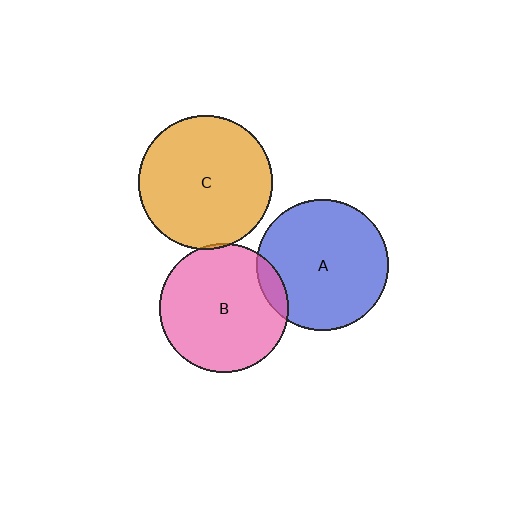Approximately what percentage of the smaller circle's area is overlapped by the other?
Approximately 5%.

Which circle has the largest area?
Circle C (orange).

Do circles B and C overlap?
Yes.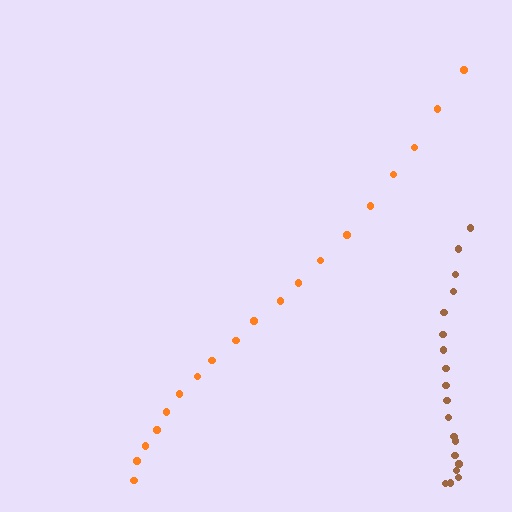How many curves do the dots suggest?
There are 2 distinct paths.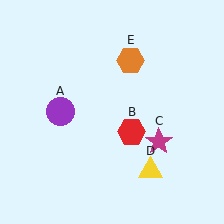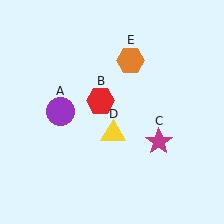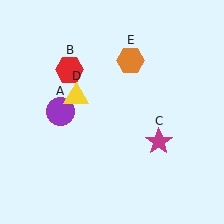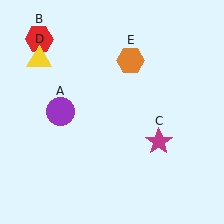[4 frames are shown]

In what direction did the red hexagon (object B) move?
The red hexagon (object B) moved up and to the left.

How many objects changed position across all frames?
2 objects changed position: red hexagon (object B), yellow triangle (object D).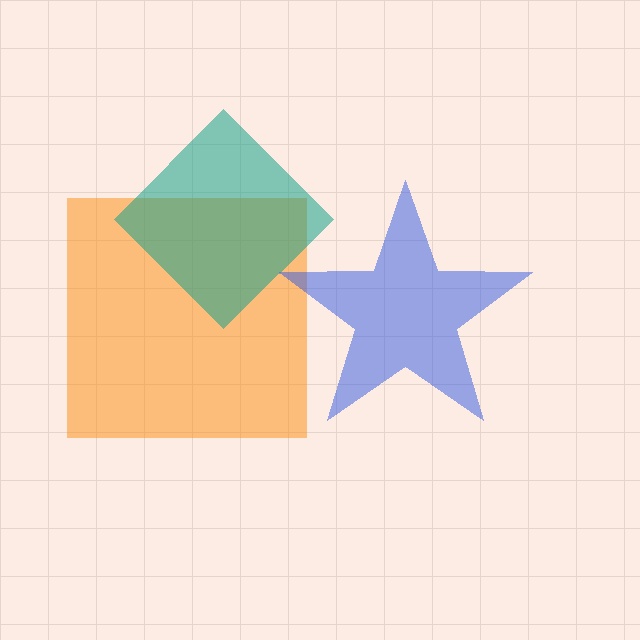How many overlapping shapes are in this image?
There are 3 overlapping shapes in the image.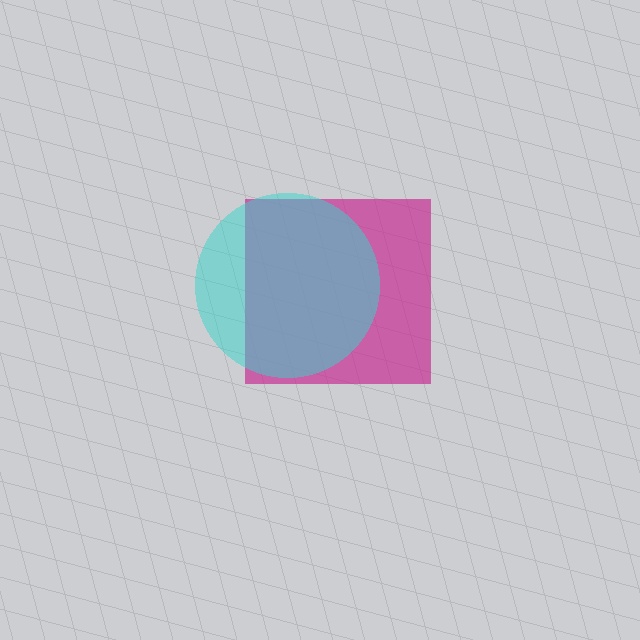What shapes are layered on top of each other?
The layered shapes are: a magenta square, a cyan circle.